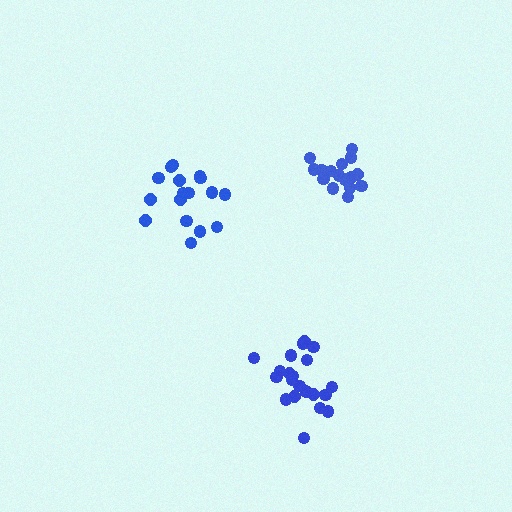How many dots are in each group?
Group 1: 17 dots, Group 2: 21 dots, Group 3: 16 dots (54 total).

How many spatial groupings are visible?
There are 3 spatial groupings.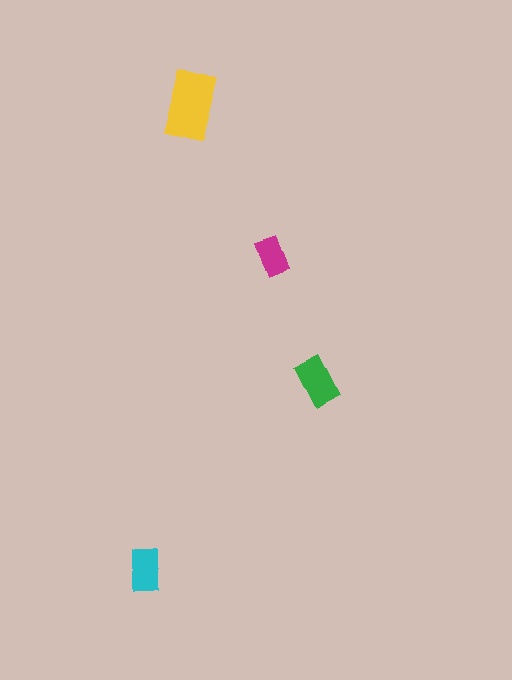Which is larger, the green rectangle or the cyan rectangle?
The green one.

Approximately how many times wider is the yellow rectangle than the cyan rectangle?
About 1.5 times wider.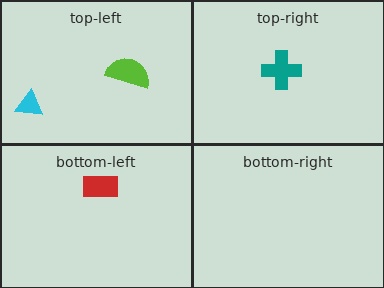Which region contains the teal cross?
The top-right region.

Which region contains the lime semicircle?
The top-left region.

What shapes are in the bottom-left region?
The red rectangle.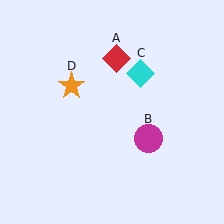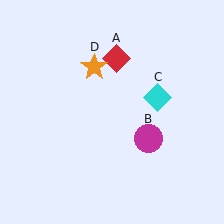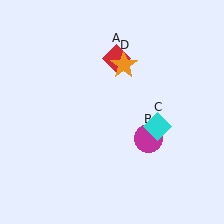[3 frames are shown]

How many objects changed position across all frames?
2 objects changed position: cyan diamond (object C), orange star (object D).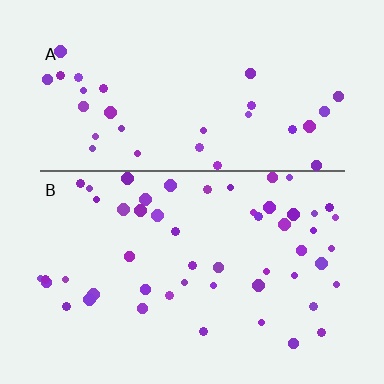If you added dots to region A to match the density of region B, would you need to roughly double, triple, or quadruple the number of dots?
Approximately double.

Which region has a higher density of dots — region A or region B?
B (the bottom).